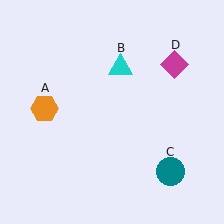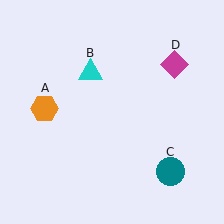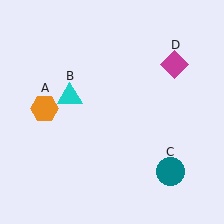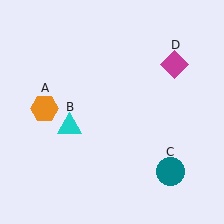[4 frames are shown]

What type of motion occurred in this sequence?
The cyan triangle (object B) rotated counterclockwise around the center of the scene.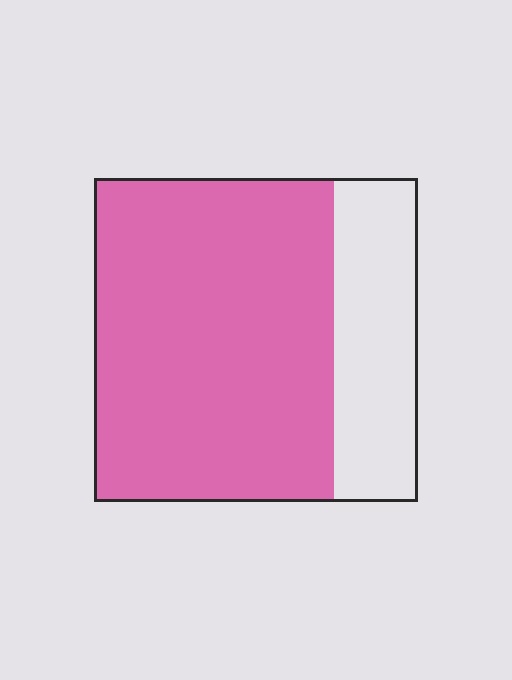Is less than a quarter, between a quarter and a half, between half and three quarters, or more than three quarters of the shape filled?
Between half and three quarters.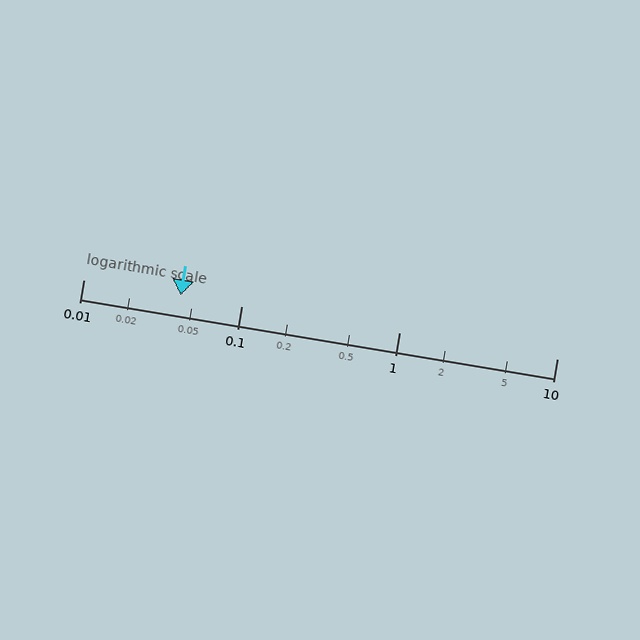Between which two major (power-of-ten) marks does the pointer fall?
The pointer is between 0.01 and 0.1.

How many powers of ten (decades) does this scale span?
The scale spans 3 decades, from 0.01 to 10.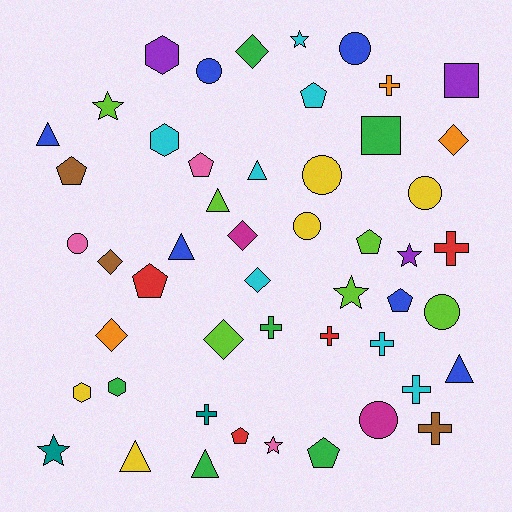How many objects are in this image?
There are 50 objects.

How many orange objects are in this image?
There are 3 orange objects.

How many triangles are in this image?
There are 7 triangles.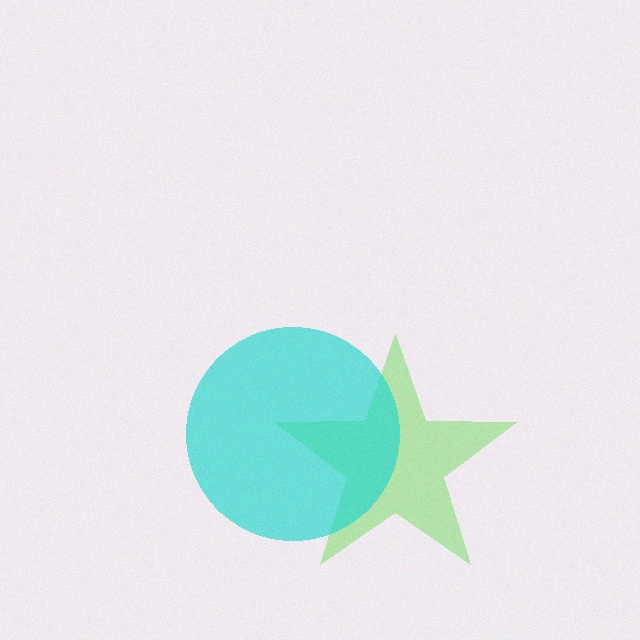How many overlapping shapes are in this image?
There are 2 overlapping shapes in the image.